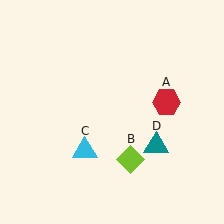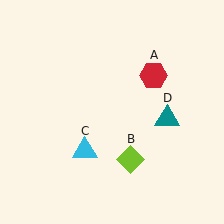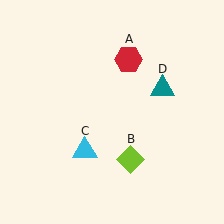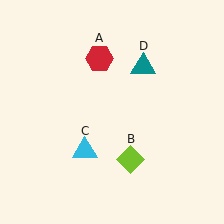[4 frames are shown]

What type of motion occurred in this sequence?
The red hexagon (object A), teal triangle (object D) rotated counterclockwise around the center of the scene.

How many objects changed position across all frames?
2 objects changed position: red hexagon (object A), teal triangle (object D).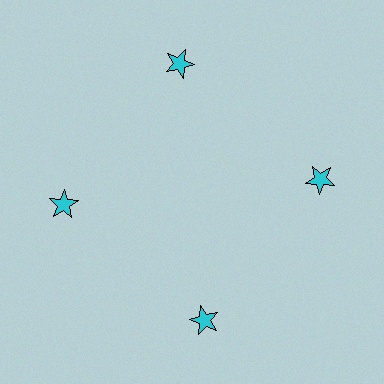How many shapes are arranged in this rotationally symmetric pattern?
There are 4 shapes, arranged in 4 groups of 1.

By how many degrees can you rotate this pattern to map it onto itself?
The pattern maps onto itself every 90 degrees of rotation.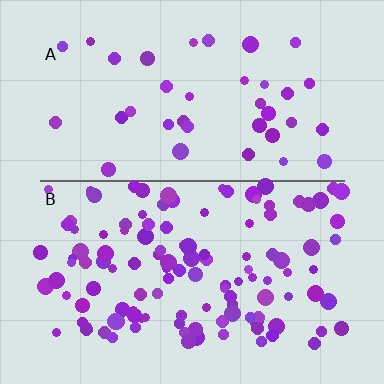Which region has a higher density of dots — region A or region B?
B (the bottom).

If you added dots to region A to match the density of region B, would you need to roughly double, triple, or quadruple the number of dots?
Approximately triple.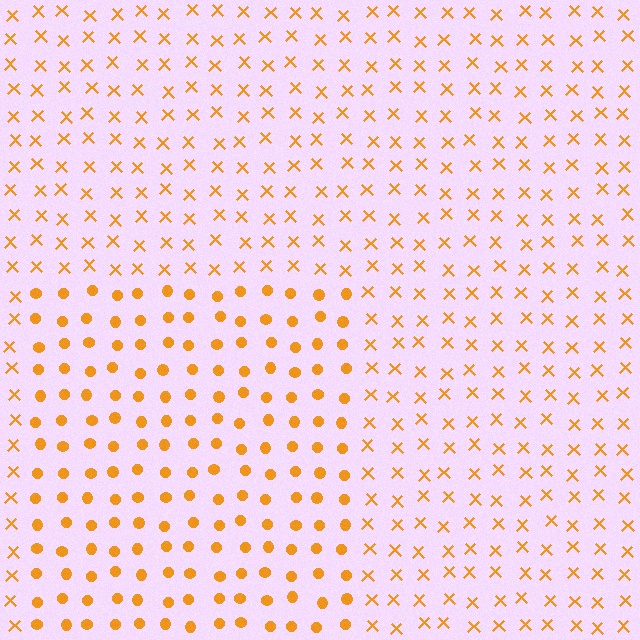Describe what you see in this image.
The image is filled with small orange elements arranged in a uniform grid. A rectangle-shaped region contains circles, while the surrounding area contains X marks. The boundary is defined purely by the change in element shape.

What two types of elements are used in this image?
The image uses circles inside the rectangle region and X marks outside it.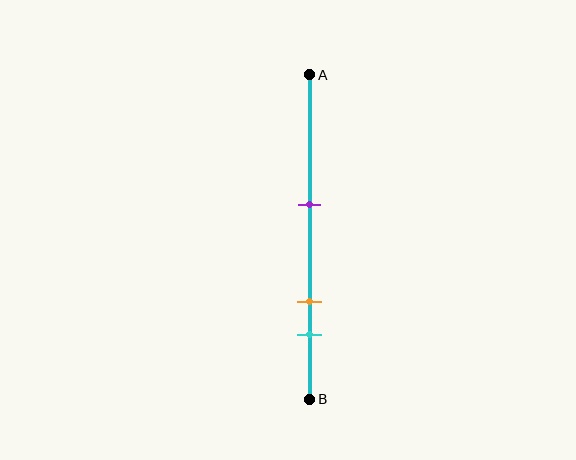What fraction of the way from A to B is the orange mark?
The orange mark is approximately 70% (0.7) of the way from A to B.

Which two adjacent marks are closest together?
The orange and cyan marks are the closest adjacent pair.